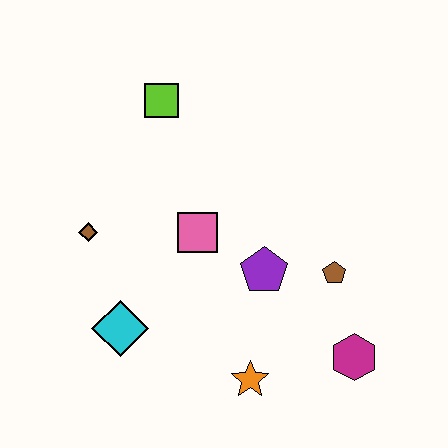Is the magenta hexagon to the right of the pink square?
Yes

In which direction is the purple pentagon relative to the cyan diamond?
The purple pentagon is to the right of the cyan diamond.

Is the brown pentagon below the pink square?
Yes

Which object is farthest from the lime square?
The magenta hexagon is farthest from the lime square.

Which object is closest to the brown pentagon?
The purple pentagon is closest to the brown pentagon.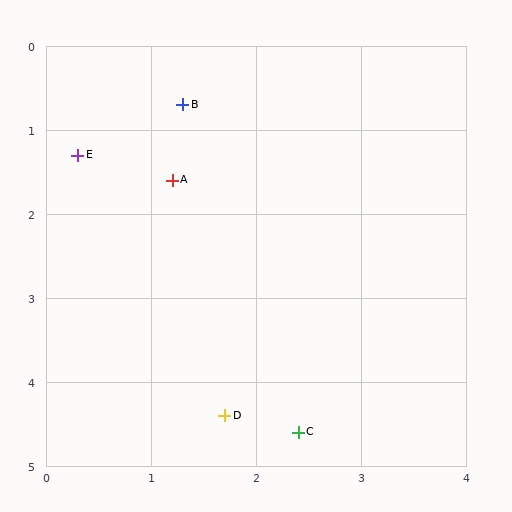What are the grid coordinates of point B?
Point B is at approximately (1.3, 0.7).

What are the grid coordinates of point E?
Point E is at approximately (0.3, 1.3).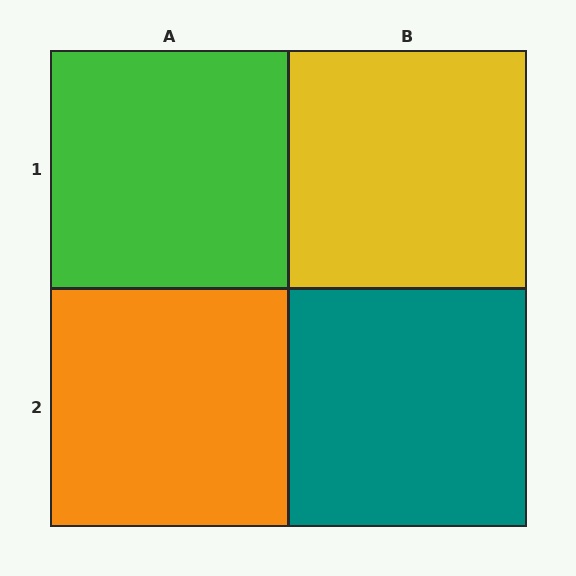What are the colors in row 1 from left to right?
Green, yellow.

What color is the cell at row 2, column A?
Orange.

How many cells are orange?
1 cell is orange.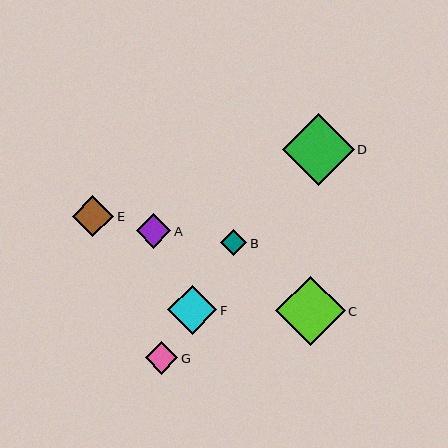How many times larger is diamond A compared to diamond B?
Diamond A is approximately 1.3 times the size of diamond B.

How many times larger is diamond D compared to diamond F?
Diamond D is approximately 1.4 times the size of diamond F.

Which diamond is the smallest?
Diamond B is the smallest with a size of approximately 26 pixels.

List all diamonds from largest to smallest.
From largest to smallest: D, C, F, E, A, G, B.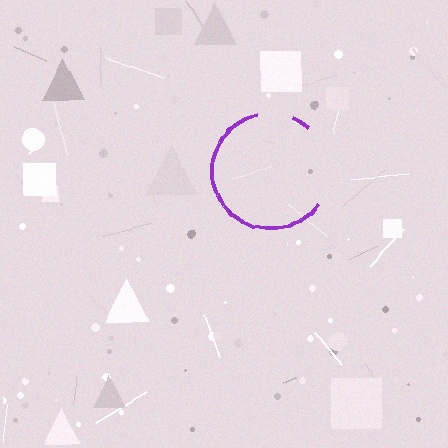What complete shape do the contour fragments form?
The contour fragments form a circle.